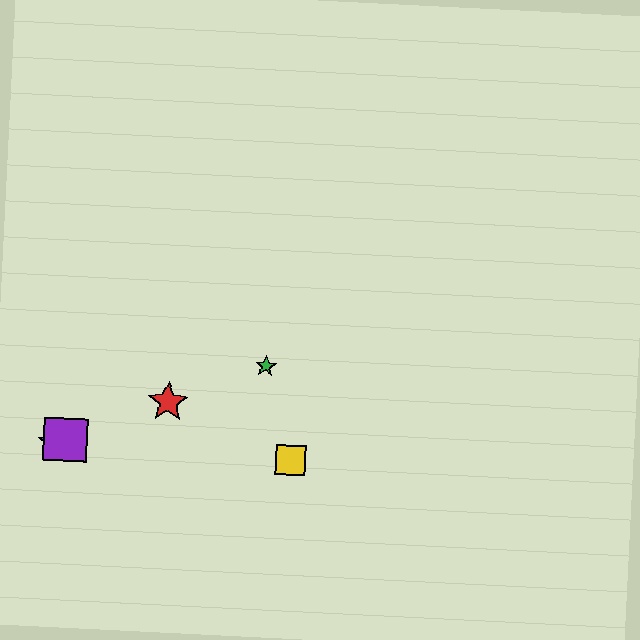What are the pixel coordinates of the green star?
The green star is at (266, 366).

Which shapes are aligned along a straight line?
The red star, the blue star, the green star, the purple square are aligned along a straight line.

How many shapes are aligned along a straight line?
4 shapes (the red star, the blue star, the green star, the purple square) are aligned along a straight line.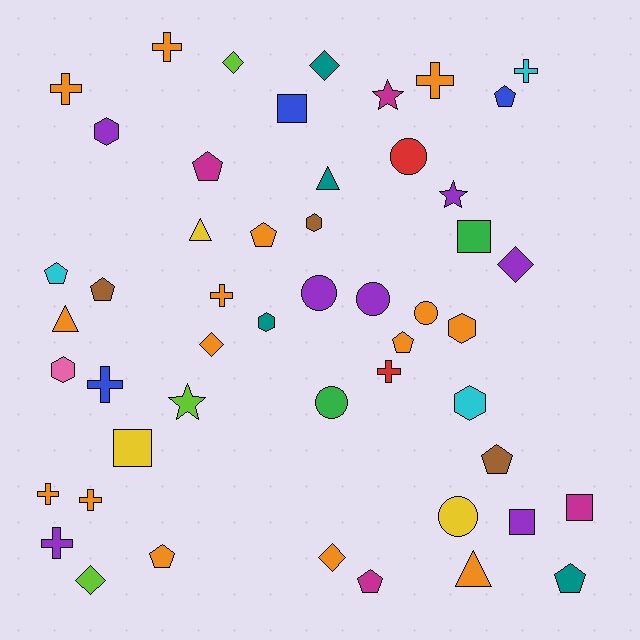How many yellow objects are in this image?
There are 3 yellow objects.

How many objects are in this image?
There are 50 objects.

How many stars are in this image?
There are 3 stars.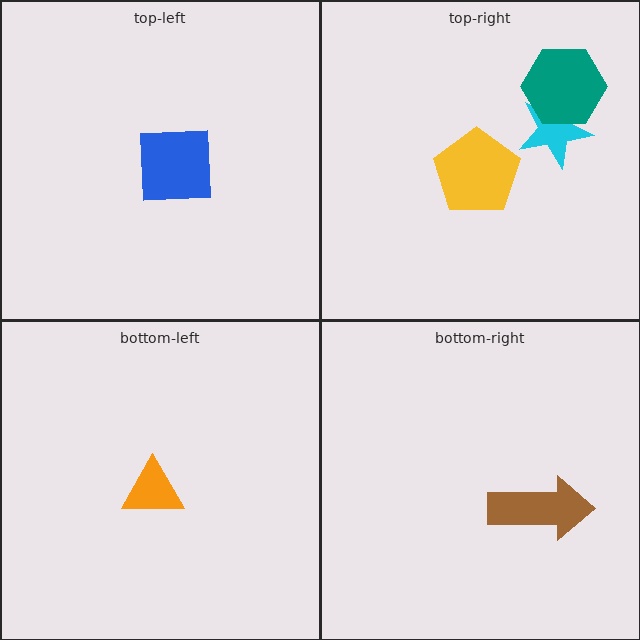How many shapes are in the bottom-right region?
1.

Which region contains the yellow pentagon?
The top-right region.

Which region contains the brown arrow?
The bottom-right region.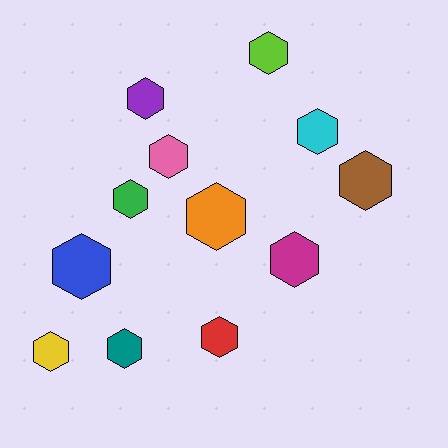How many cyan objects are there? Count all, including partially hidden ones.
There is 1 cyan object.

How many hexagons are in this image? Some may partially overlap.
There are 12 hexagons.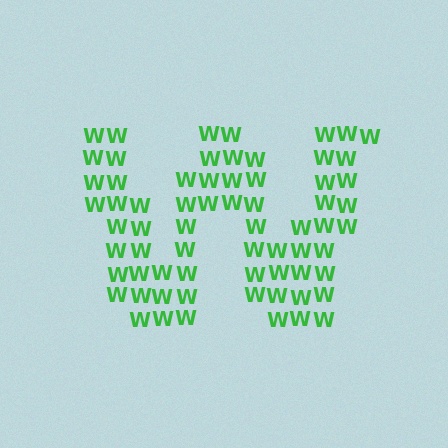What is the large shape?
The large shape is the letter W.